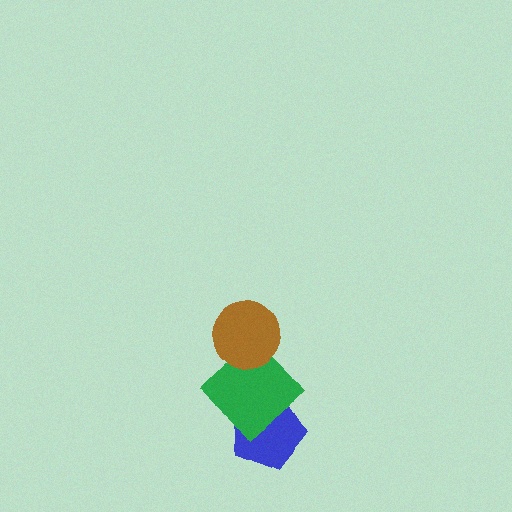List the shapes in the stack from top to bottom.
From top to bottom: the brown circle, the green diamond, the blue pentagon.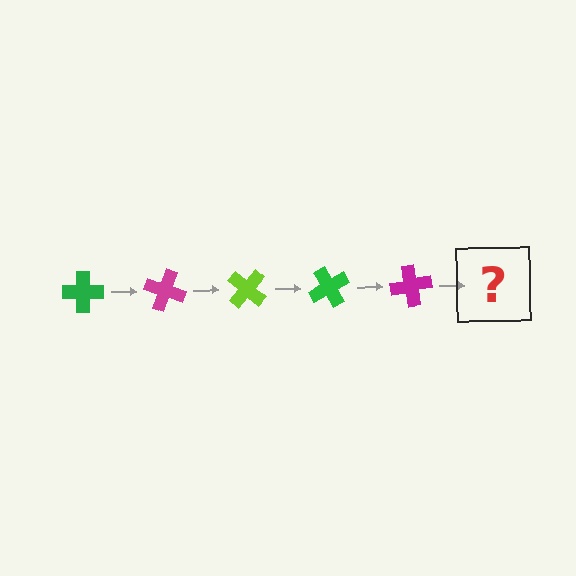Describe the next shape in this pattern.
It should be a lime cross, rotated 100 degrees from the start.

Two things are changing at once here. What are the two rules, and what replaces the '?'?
The two rules are that it rotates 20 degrees each step and the color cycles through green, magenta, and lime. The '?' should be a lime cross, rotated 100 degrees from the start.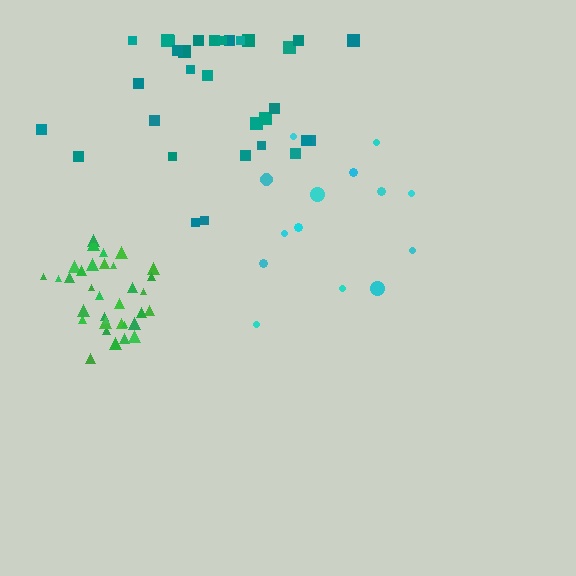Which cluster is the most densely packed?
Green.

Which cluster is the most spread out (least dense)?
Cyan.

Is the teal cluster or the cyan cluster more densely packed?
Teal.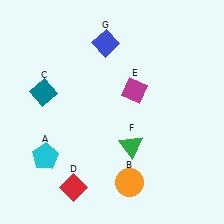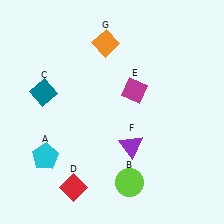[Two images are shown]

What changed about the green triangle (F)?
In Image 1, F is green. In Image 2, it changed to purple.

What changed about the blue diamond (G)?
In Image 1, G is blue. In Image 2, it changed to orange.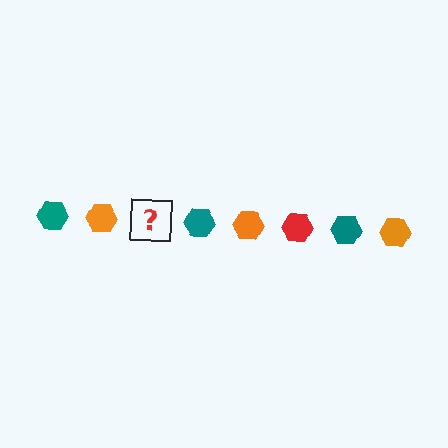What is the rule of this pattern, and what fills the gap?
The rule is that the pattern cycles through teal, orange, red hexagons. The gap should be filled with a red hexagon.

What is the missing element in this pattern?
The missing element is a red hexagon.